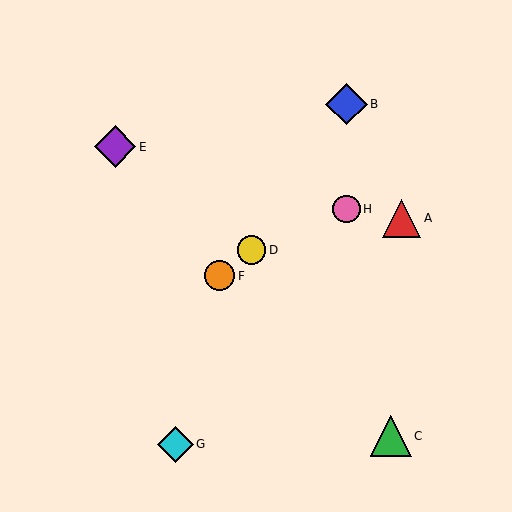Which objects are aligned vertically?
Objects B, H are aligned vertically.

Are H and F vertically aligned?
No, H is at x≈346 and F is at x≈220.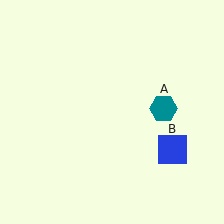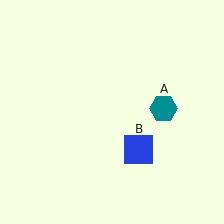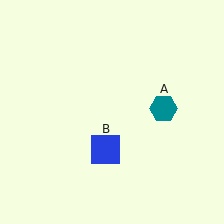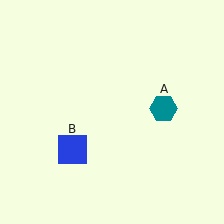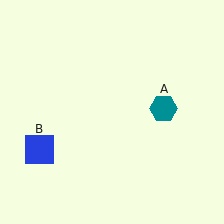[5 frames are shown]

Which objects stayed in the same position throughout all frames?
Teal hexagon (object A) remained stationary.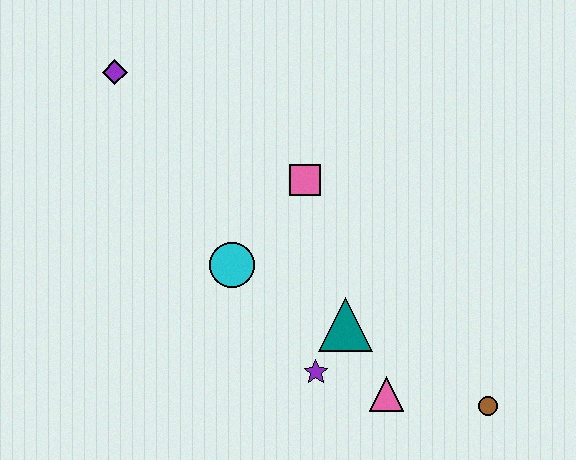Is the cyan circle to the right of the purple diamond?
Yes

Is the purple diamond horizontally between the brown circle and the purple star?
No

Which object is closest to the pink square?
The cyan circle is closest to the pink square.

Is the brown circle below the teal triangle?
Yes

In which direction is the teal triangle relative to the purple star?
The teal triangle is above the purple star.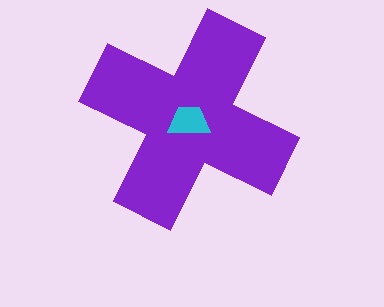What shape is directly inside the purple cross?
The cyan trapezoid.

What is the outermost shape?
The purple cross.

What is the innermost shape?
The cyan trapezoid.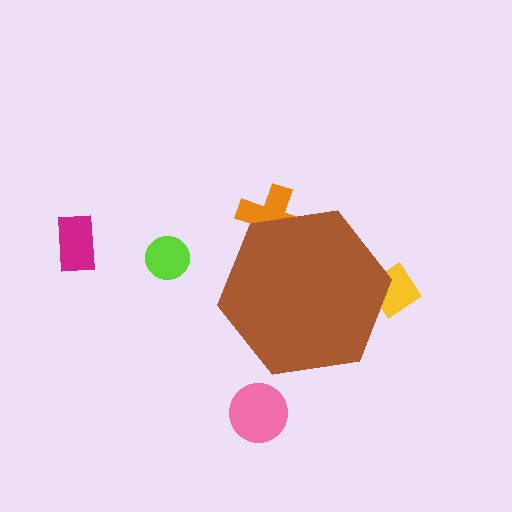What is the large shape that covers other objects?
A brown hexagon.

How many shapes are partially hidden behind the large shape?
2 shapes are partially hidden.